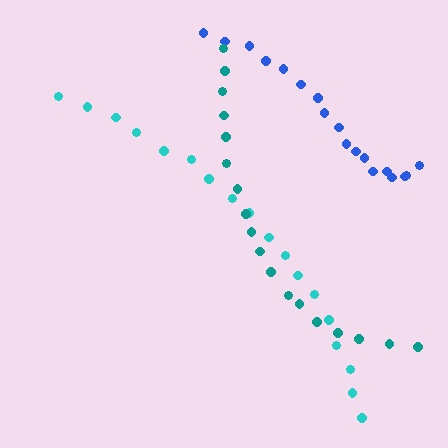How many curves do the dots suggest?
There are 3 distinct paths.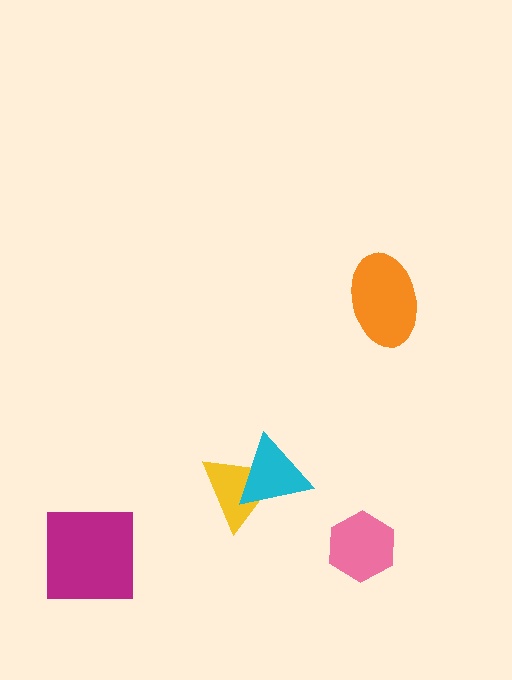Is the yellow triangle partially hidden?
Yes, it is partially covered by another shape.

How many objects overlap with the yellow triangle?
1 object overlaps with the yellow triangle.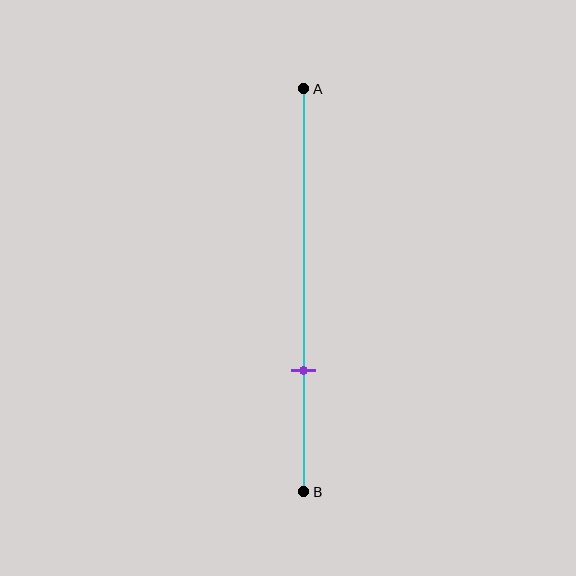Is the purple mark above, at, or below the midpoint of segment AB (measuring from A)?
The purple mark is below the midpoint of segment AB.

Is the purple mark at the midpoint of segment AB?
No, the mark is at about 70% from A, not at the 50% midpoint.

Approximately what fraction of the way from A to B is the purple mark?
The purple mark is approximately 70% of the way from A to B.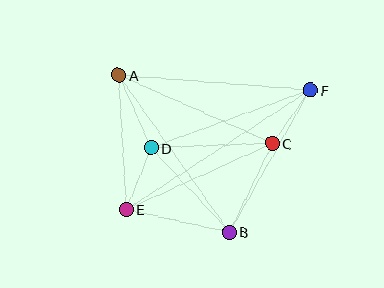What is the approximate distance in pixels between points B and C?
The distance between B and C is approximately 99 pixels.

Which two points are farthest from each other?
Points E and F are farthest from each other.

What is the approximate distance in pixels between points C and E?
The distance between C and E is approximately 161 pixels.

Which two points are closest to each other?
Points C and F are closest to each other.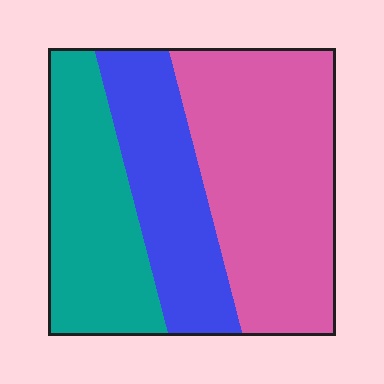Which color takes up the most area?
Pink, at roughly 45%.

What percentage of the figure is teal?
Teal covers 29% of the figure.